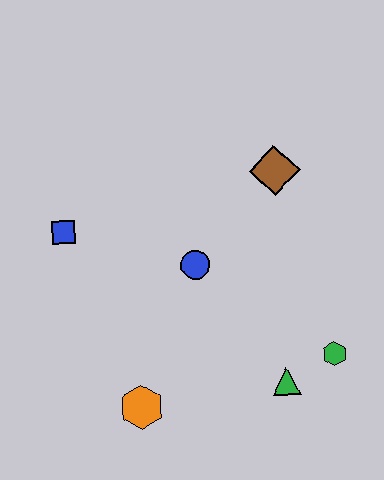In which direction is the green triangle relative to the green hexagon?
The green triangle is to the left of the green hexagon.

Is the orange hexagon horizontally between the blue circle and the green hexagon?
No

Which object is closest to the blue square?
The blue circle is closest to the blue square.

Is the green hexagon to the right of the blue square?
Yes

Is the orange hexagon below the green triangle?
Yes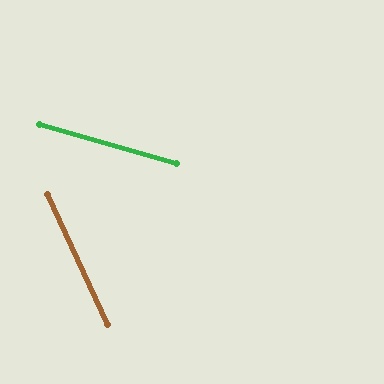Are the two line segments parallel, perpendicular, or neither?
Neither parallel nor perpendicular — they differ by about 49°.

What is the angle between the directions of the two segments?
Approximately 49 degrees.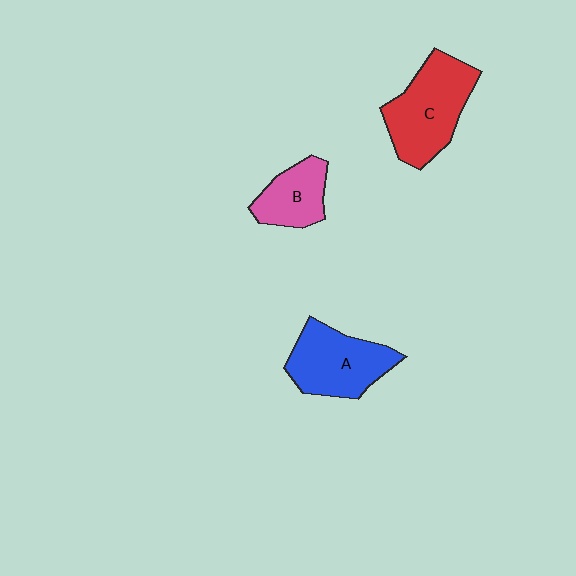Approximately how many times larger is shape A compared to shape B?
Approximately 1.5 times.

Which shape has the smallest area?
Shape B (pink).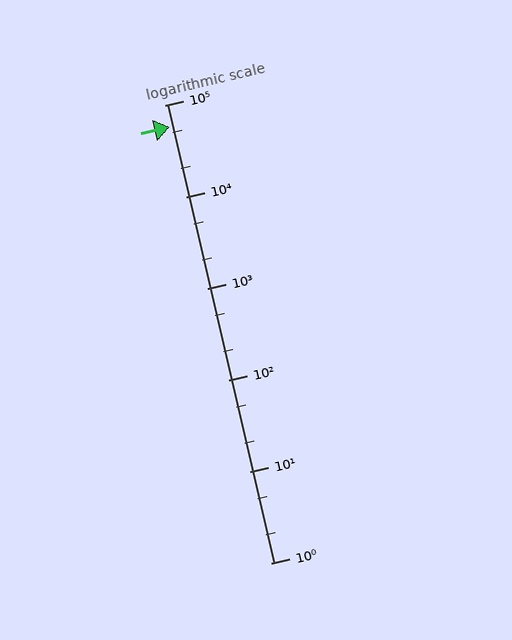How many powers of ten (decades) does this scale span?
The scale spans 5 decades, from 1 to 100000.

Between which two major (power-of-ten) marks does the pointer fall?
The pointer is between 10000 and 100000.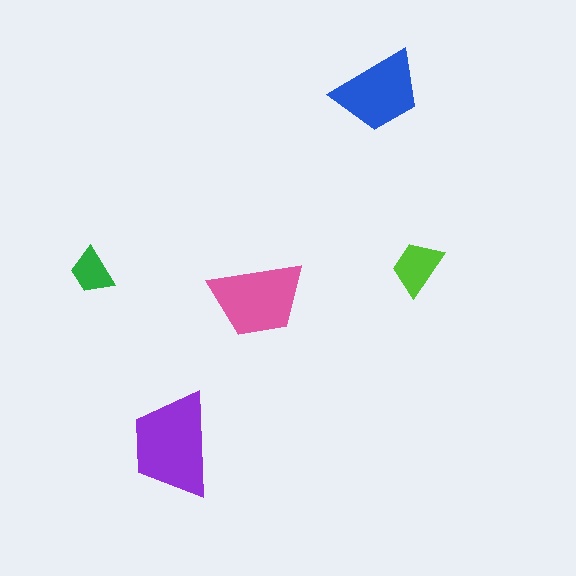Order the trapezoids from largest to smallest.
the purple one, the pink one, the blue one, the lime one, the green one.